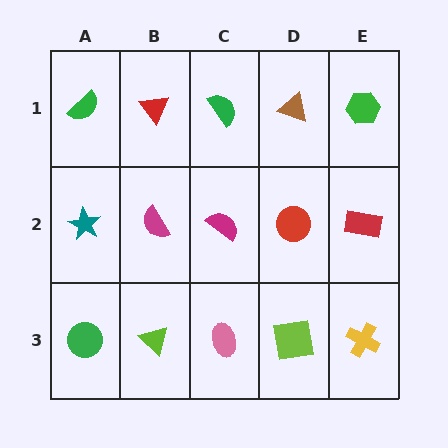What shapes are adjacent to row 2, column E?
A green hexagon (row 1, column E), a yellow cross (row 3, column E), a red circle (row 2, column D).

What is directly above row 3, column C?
A magenta semicircle.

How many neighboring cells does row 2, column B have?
4.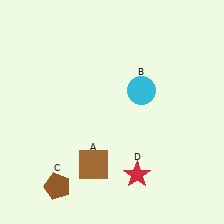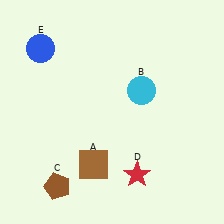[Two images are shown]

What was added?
A blue circle (E) was added in Image 2.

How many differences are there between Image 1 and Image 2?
There is 1 difference between the two images.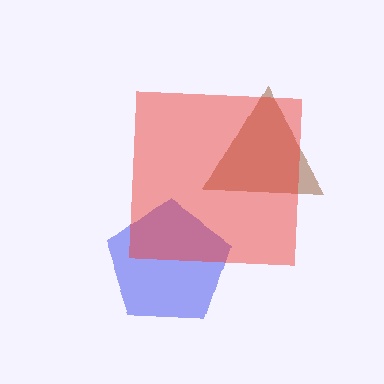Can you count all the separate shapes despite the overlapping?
Yes, there are 3 separate shapes.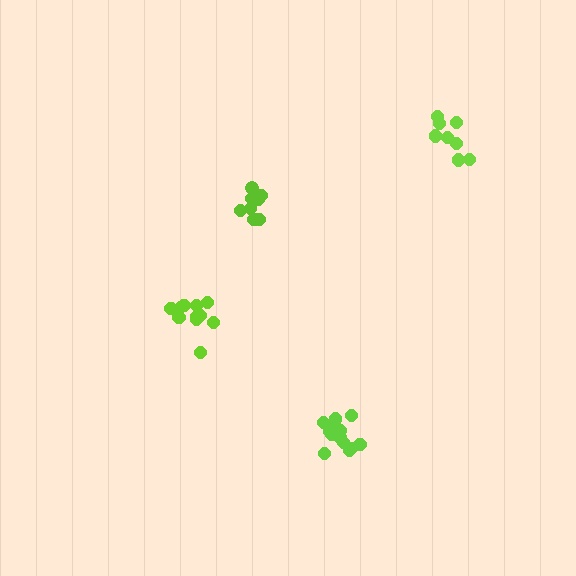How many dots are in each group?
Group 1: 11 dots, Group 2: 14 dots, Group 3: 8 dots, Group 4: 8 dots (41 total).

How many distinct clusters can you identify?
There are 4 distinct clusters.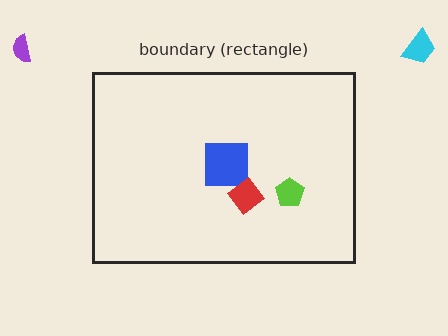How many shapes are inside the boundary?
3 inside, 2 outside.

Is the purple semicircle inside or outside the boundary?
Outside.